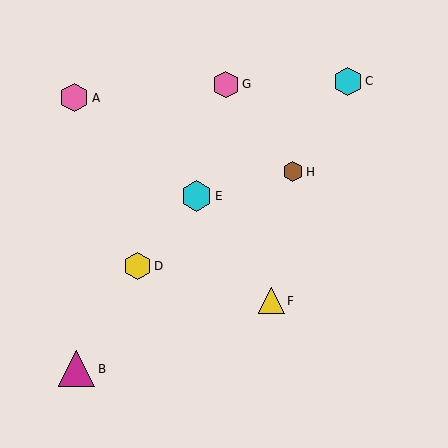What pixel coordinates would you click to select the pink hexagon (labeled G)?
Click at (226, 84) to select the pink hexagon G.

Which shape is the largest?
The magenta triangle (labeled B) is the largest.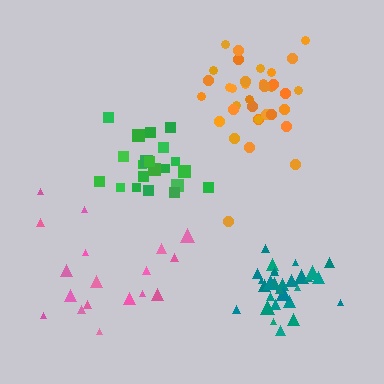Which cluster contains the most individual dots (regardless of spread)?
Orange (35).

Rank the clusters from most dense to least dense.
teal, green, orange, pink.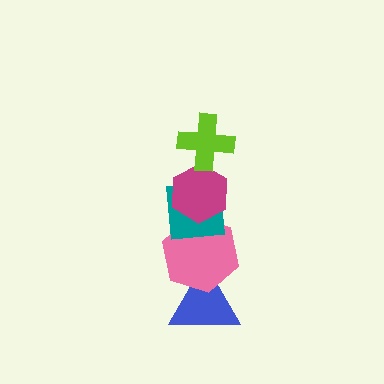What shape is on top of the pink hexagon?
The teal square is on top of the pink hexagon.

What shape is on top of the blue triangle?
The pink hexagon is on top of the blue triangle.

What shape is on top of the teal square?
The magenta hexagon is on top of the teal square.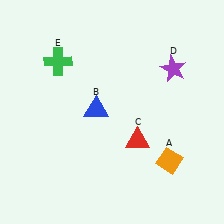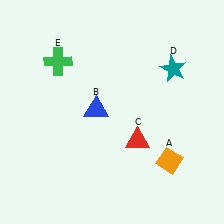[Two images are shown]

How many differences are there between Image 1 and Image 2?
There is 1 difference between the two images.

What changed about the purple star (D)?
In Image 1, D is purple. In Image 2, it changed to teal.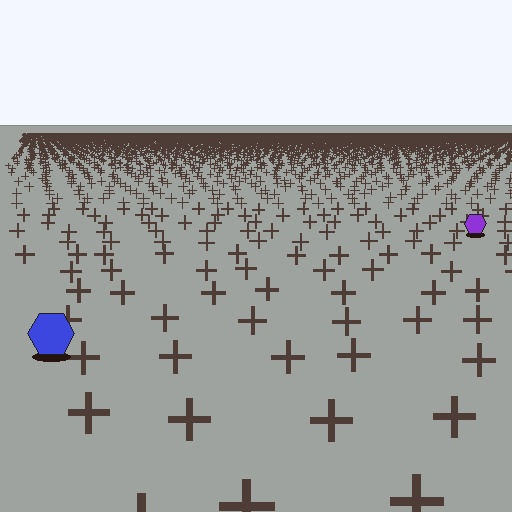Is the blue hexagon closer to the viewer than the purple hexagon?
Yes. The blue hexagon is closer — you can tell from the texture gradient: the ground texture is coarser near it.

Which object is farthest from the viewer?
The purple hexagon is farthest from the viewer. It appears smaller and the ground texture around it is denser.